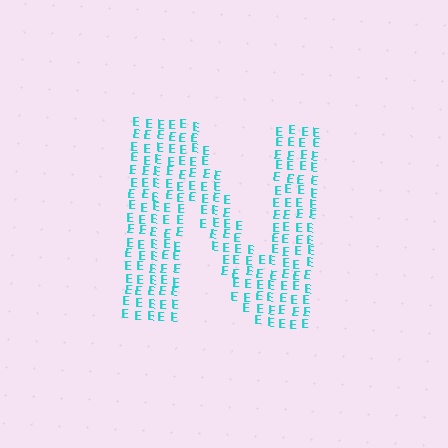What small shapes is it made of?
It is made of small letter E's.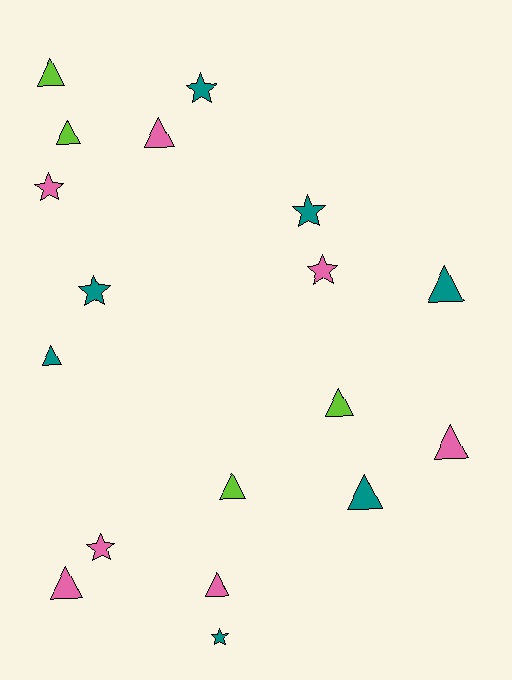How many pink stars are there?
There are 3 pink stars.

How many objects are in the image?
There are 18 objects.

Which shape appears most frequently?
Triangle, with 11 objects.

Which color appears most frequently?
Teal, with 7 objects.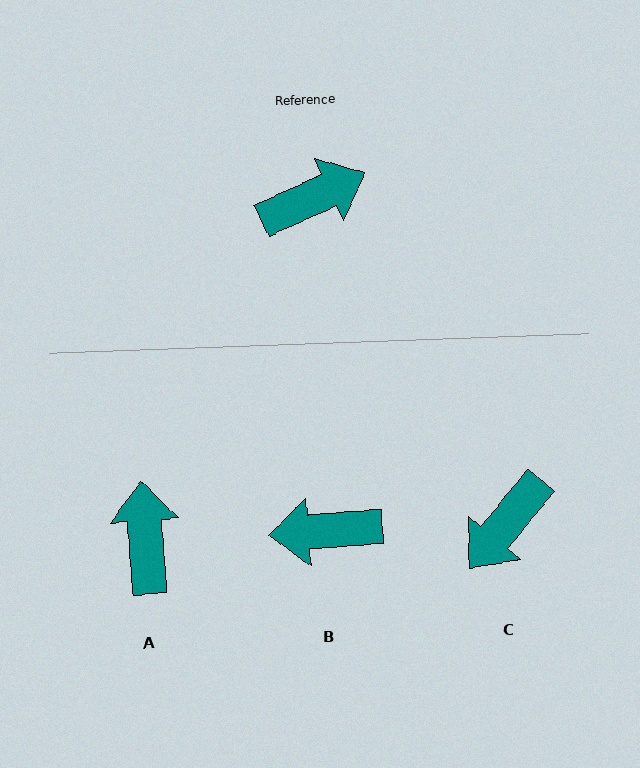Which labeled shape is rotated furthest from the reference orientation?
B, about 159 degrees away.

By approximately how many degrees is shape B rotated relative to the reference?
Approximately 159 degrees counter-clockwise.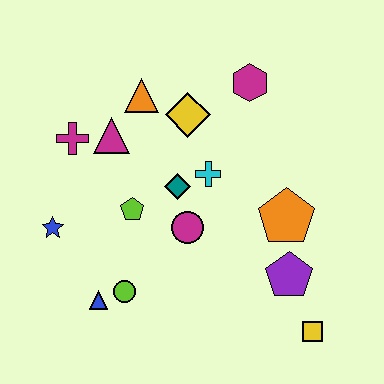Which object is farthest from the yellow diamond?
The yellow square is farthest from the yellow diamond.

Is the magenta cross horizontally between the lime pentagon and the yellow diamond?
No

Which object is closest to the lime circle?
The blue triangle is closest to the lime circle.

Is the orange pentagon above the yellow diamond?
No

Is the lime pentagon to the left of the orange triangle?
Yes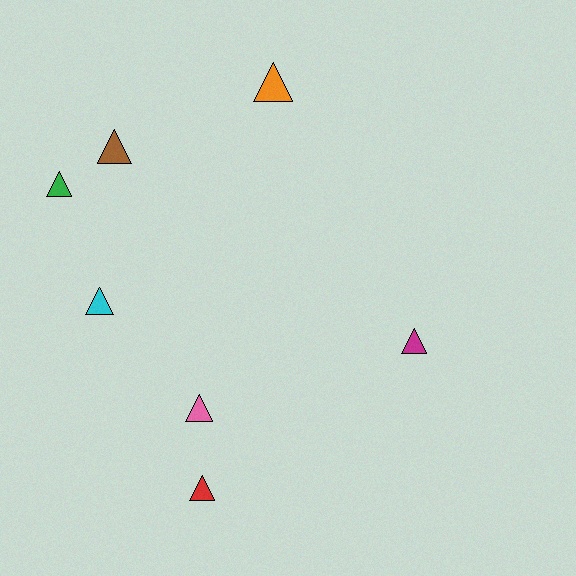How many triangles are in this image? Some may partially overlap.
There are 7 triangles.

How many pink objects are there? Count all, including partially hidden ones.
There is 1 pink object.